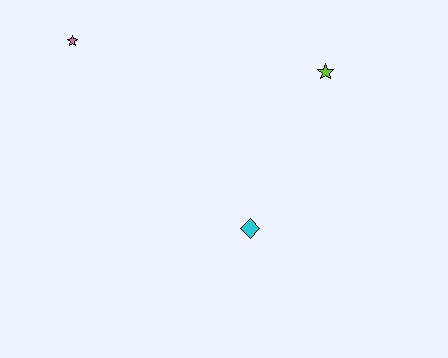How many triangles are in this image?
There are no triangles.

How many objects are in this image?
There are 3 objects.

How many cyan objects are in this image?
There is 1 cyan object.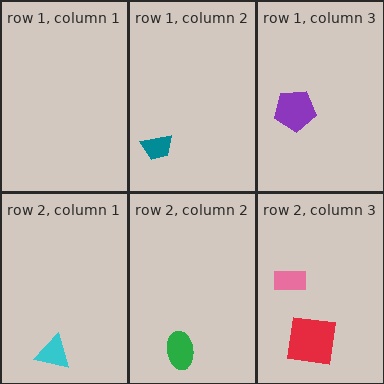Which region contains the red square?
The row 2, column 3 region.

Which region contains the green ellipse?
The row 2, column 2 region.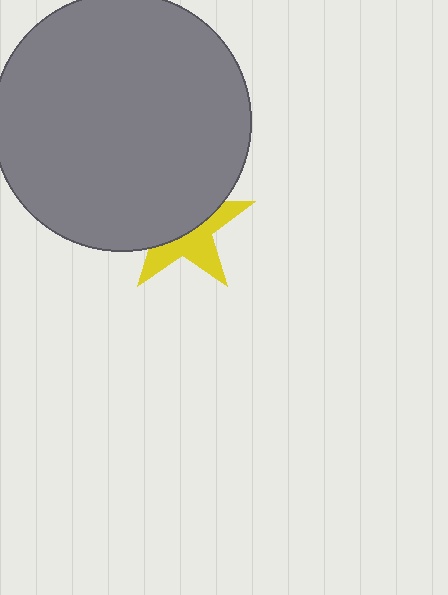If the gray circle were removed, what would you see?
You would see the complete yellow star.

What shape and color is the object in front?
The object in front is a gray circle.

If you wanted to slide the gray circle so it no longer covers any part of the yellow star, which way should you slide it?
Slide it up — that is the most direct way to separate the two shapes.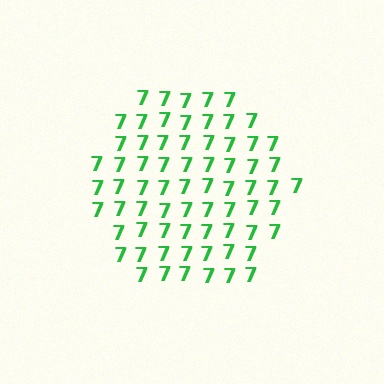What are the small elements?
The small elements are digit 7's.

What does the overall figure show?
The overall figure shows a hexagon.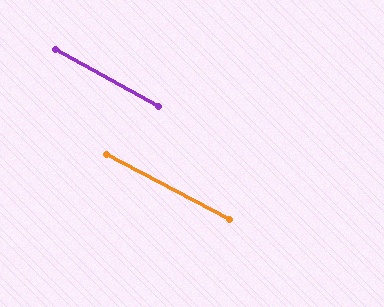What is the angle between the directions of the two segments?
Approximately 1 degree.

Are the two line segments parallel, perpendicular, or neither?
Parallel — their directions differ by only 1.3°.